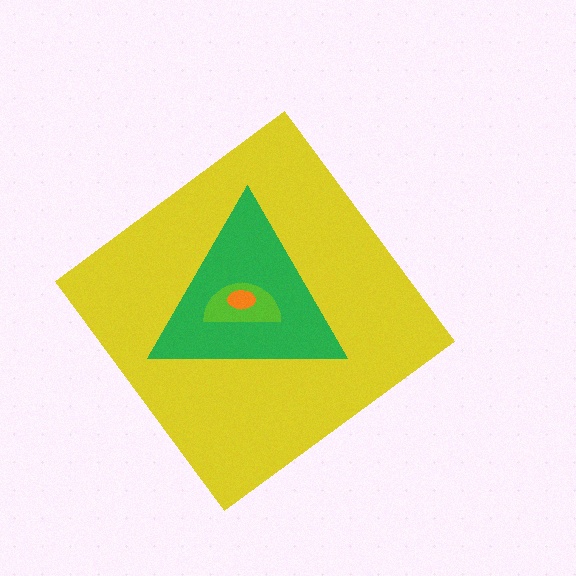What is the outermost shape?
The yellow diamond.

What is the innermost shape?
The orange ellipse.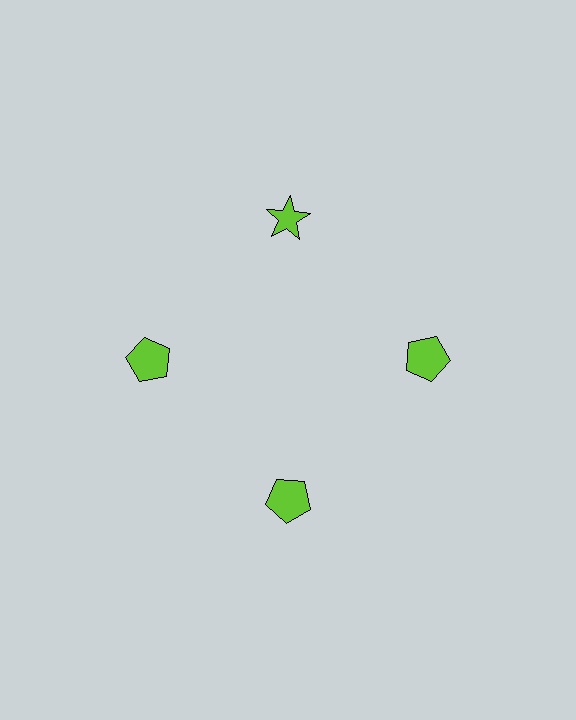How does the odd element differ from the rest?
It has a different shape: star instead of pentagon.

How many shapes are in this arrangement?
There are 4 shapes arranged in a ring pattern.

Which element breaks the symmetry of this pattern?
The lime star at roughly the 12 o'clock position breaks the symmetry. All other shapes are lime pentagons.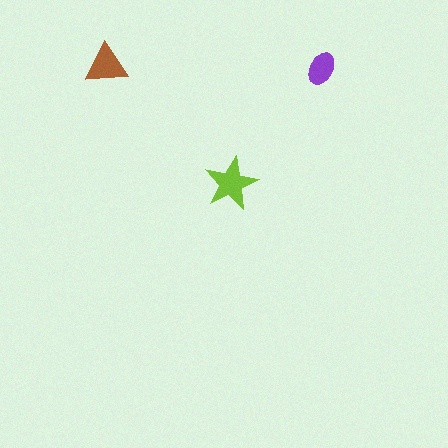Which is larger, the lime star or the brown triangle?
The lime star.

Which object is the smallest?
The purple ellipse.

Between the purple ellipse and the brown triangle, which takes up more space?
The brown triangle.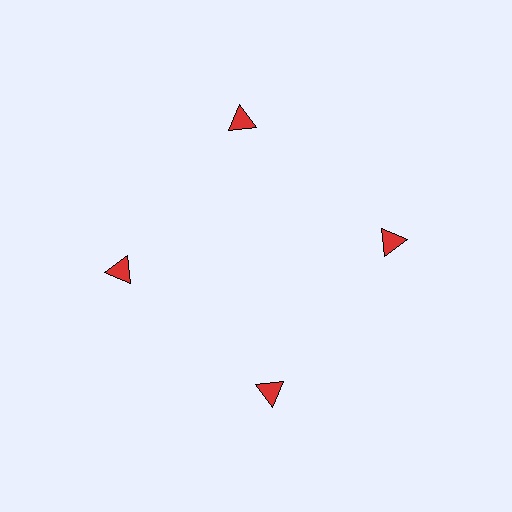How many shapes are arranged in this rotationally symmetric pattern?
There are 4 shapes, arranged in 4 groups of 1.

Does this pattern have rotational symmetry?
Yes, this pattern has 4-fold rotational symmetry. It looks the same after rotating 90 degrees around the center.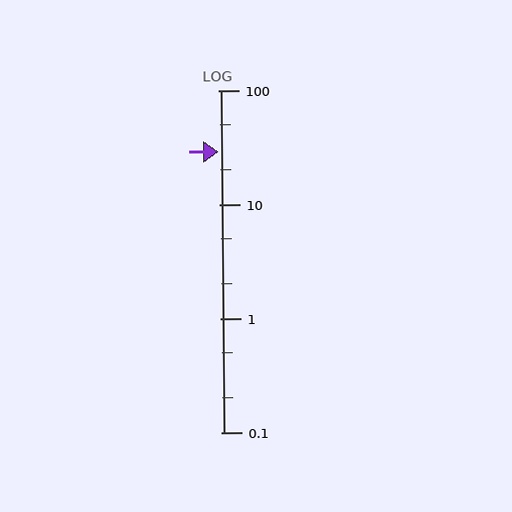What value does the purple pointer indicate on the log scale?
The pointer indicates approximately 29.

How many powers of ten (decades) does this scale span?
The scale spans 3 decades, from 0.1 to 100.